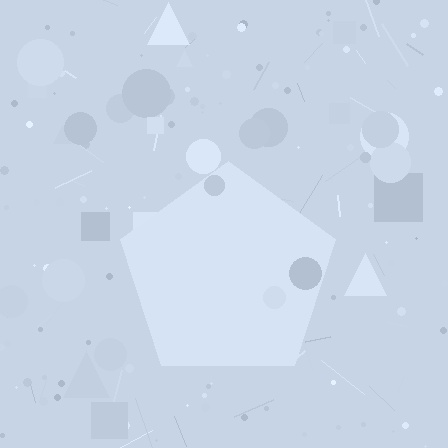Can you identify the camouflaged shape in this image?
The camouflaged shape is a pentagon.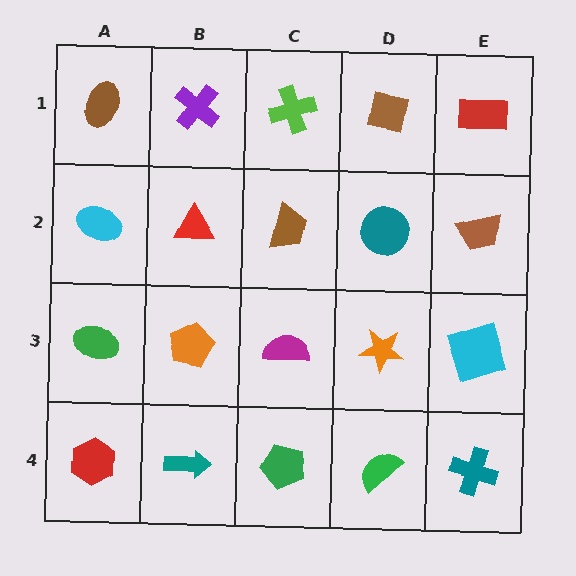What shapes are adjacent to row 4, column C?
A magenta semicircle (row 3, column C), a teal arrow (row 4, column B), a green semicircle (row 4, column D).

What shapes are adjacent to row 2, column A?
A brown ellipse (row 1, column A), a green ellipse (row 3, column A), a red triangle (row 2, column B).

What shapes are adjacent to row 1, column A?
A cyan ellipse (row 2, column A), a purple cross (row 1, column B).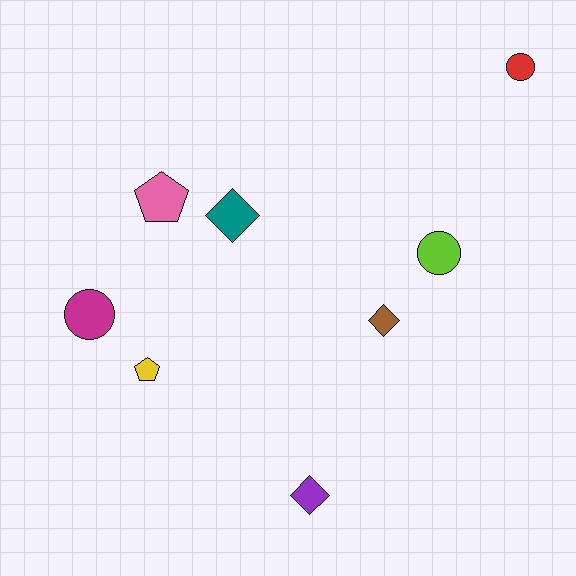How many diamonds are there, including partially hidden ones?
There are 3 diamonds.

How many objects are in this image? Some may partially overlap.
There are 8 objects.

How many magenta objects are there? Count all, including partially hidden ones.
There is 1 magenta object.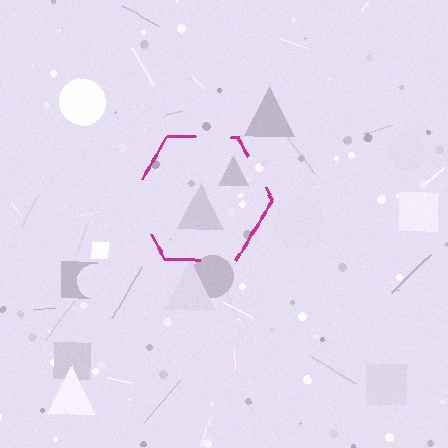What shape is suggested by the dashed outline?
The dashed outline suggests a hexagon.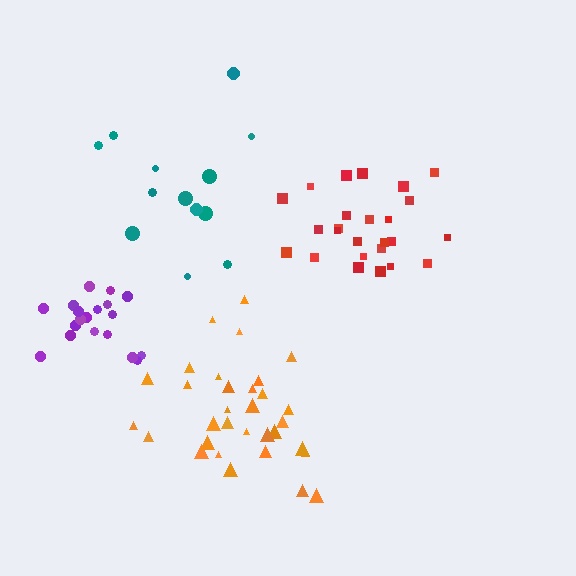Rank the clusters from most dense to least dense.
purple, orange, red, teal.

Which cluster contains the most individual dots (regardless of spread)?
Orange (32).